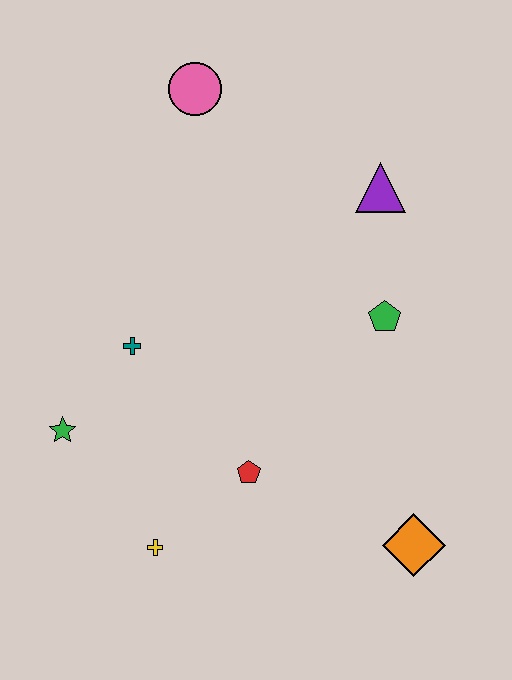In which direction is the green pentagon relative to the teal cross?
The green pentagon is to the right of the teal cross.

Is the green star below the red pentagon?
No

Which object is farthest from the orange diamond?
The pink circle is farthest from the orange diamond.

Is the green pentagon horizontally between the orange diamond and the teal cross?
Yes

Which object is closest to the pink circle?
The purple triangle is closest to the pink circle.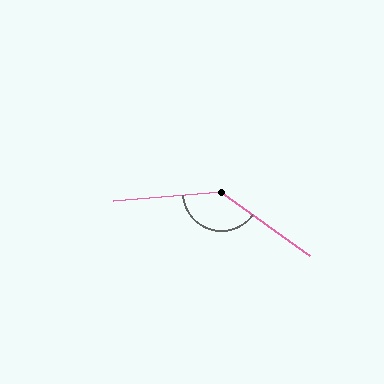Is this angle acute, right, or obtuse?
It is obtuse.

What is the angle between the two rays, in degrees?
Approximately 140 degrees.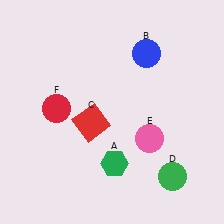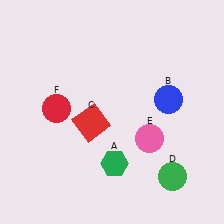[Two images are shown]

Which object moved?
The blue circle (B) moved down.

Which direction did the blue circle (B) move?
The blue circle (B) moved down.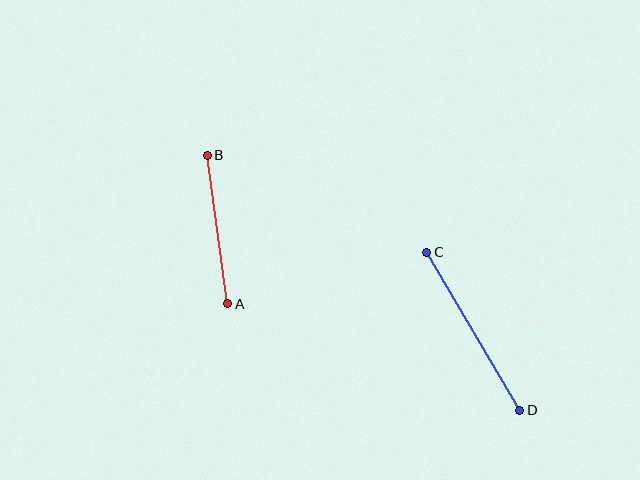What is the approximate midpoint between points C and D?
The midpoint is at approximately (473, 331) pixels.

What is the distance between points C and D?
The distance is approximately 183 pixels.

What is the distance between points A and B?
The distance is approximately 150 pixels.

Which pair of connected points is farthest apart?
Points C and D are farthest apart.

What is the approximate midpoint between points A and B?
The midpoint is at approximately (217, 229) pixels.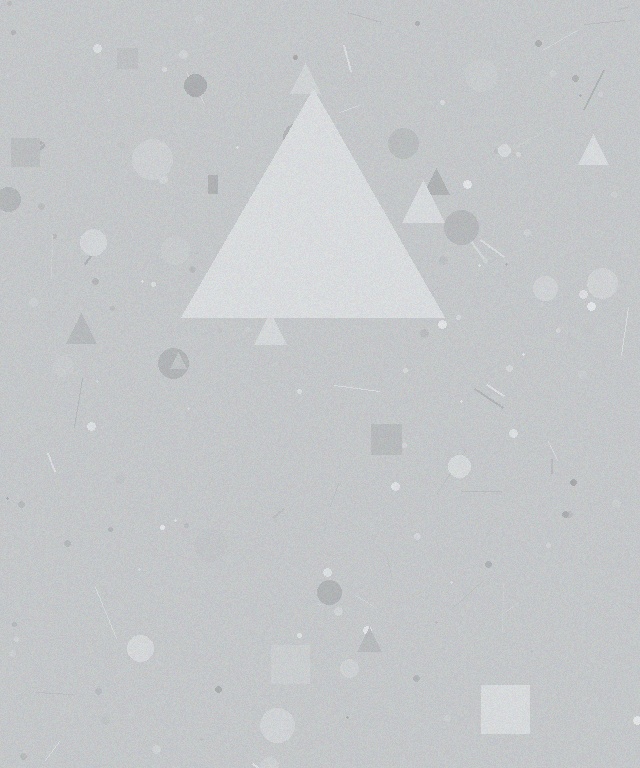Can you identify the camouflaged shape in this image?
The camouflaged shape is a triangle.